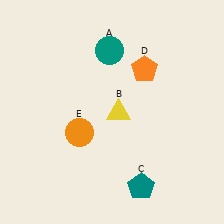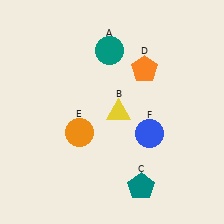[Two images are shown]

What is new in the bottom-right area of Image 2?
A blue circle (F) was added in the bottom-right area of Image 2.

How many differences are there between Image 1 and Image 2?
There is 1 difference between the two images.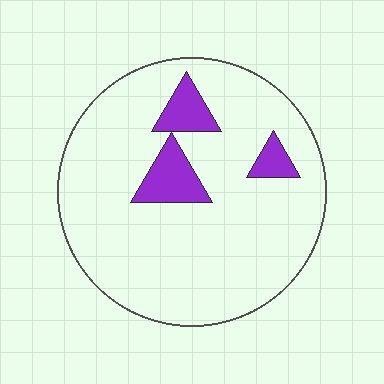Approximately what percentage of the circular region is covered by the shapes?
Approximately 10%.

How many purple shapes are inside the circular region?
3.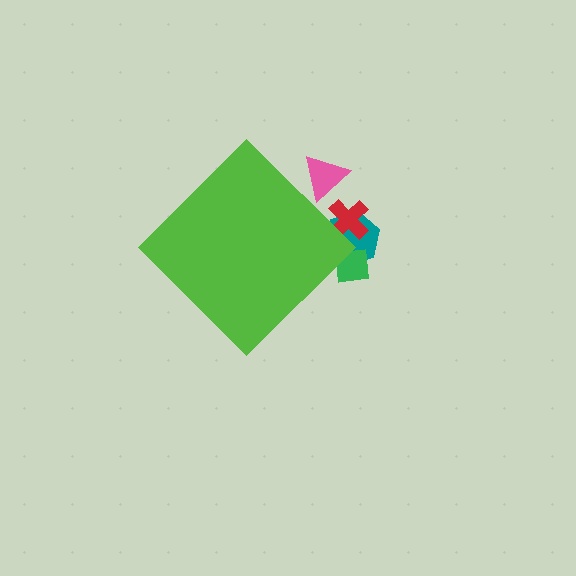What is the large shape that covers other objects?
A lime diamond.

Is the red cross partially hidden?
Yes, the red cross is partially hidden behind the lime diamond.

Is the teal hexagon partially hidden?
Yes, the teal hexagon is partially hidden behind the lime diamond.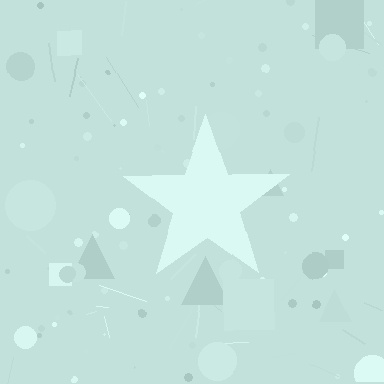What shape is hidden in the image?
A star is hidden in the image.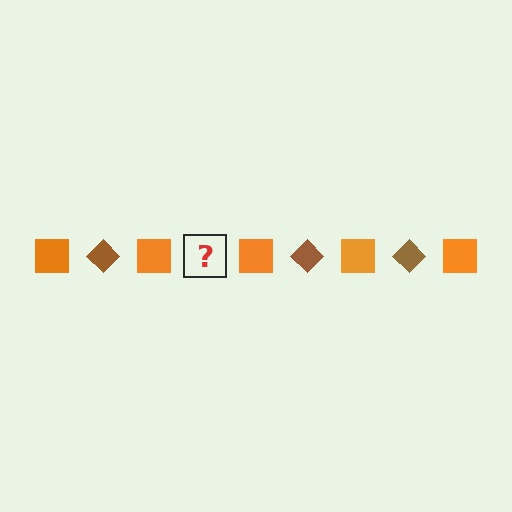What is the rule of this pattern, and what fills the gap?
The rule is that the pattern alternates between orange square and brown diamond. The gap should be filled with a brown diamond.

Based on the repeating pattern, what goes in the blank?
The blank should be a brown diamond.